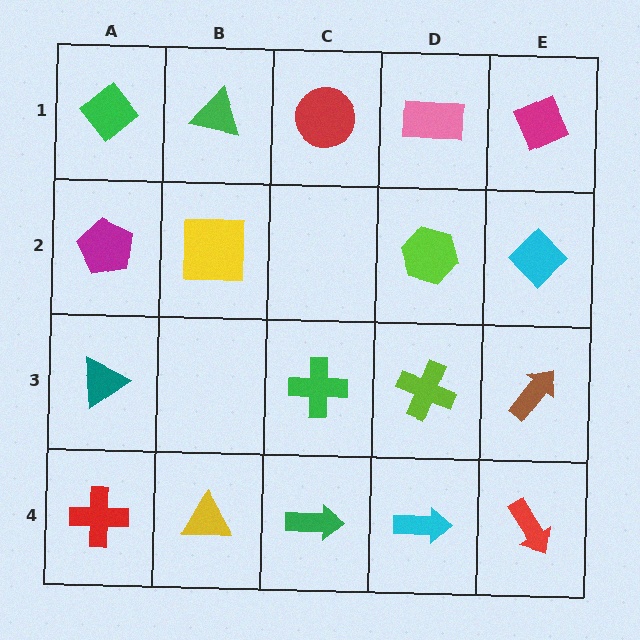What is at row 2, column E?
A cyan diamond.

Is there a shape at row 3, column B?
No, that cell is empty.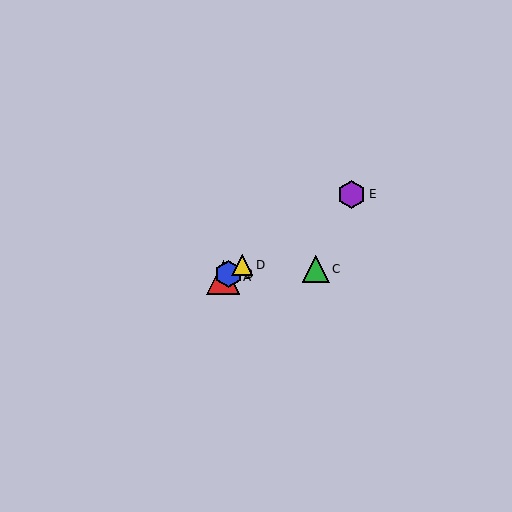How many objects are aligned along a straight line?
4 objects (A, B, D, E) are aligned along a straight line.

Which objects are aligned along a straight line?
Objects A, B, D, E are aligned along a straight line.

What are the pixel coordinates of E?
Object E is at (351, 194).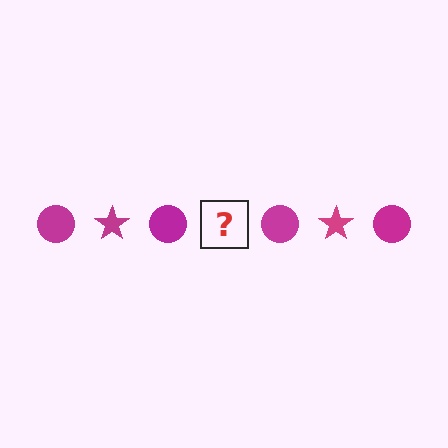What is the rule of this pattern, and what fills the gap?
The rule is that the pattern cycles through circle, star shapes in magenta. The gap should be filled with a magenta star.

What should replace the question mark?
The question mark should be replaced with a magenta star.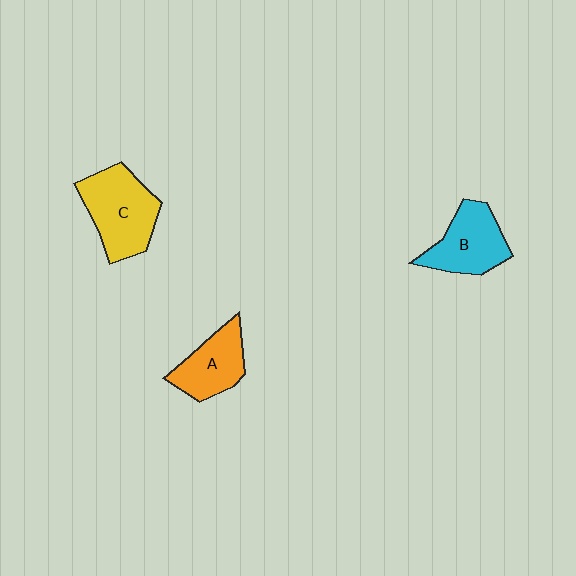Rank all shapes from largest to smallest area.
From largest to smallest: C (yellow), B (cyan), A (orange).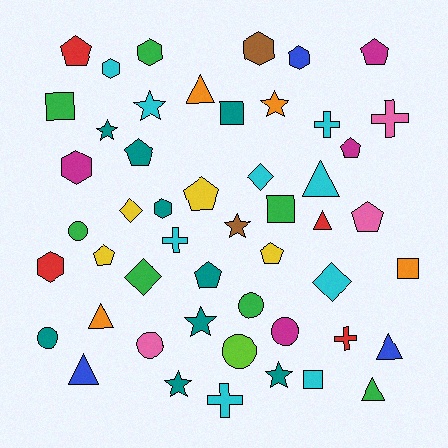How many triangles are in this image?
There are 7 triangles.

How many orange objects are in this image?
There are 4 orange objects.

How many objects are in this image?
There are 50 objects.